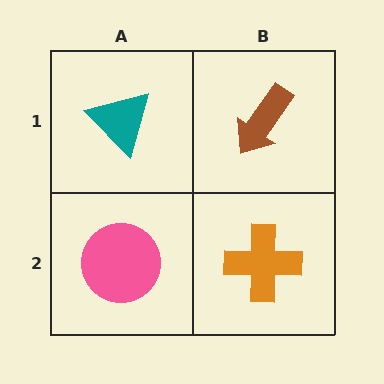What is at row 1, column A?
A teal triangle.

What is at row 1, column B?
A brown arrow.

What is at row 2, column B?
An orange cross.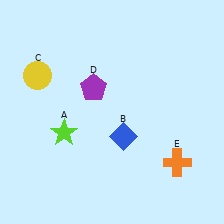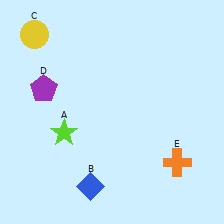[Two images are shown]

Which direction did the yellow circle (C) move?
The yellow circle (C) moved up.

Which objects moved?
The objects that moved are: the blue diamond (B), the yellow circle (C), the purple pentagon (D).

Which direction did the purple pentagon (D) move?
The purple pentagon (D) moved left.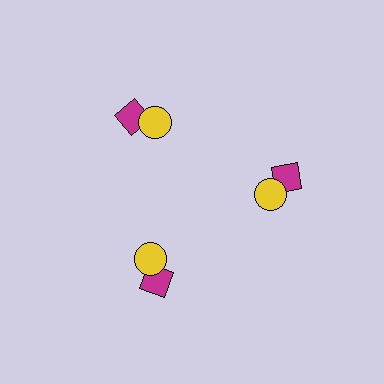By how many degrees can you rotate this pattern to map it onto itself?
The pattern maps onto itself every 120 degrees of rotation.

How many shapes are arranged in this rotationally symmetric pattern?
There are 6 shapes, arranged in 3 groups of 2.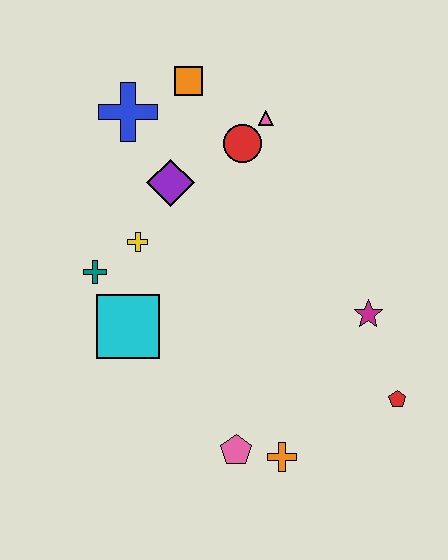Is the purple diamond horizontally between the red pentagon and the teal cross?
Yes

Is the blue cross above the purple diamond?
Yes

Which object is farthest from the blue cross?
The red pentagon is farthest from the blue cross.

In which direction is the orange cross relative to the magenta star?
The orange cross is below the magenta star.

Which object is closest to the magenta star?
The red pentagon is closest to the magenta star.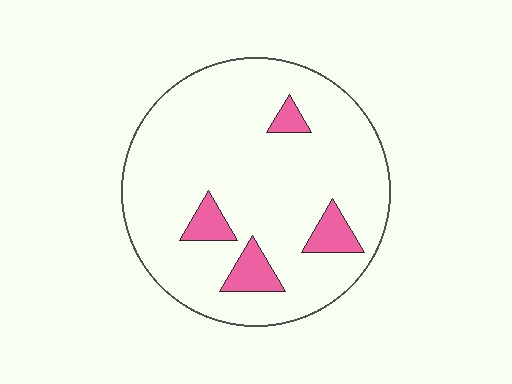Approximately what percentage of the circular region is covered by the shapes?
Approximately 10%.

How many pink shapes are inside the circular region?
4.